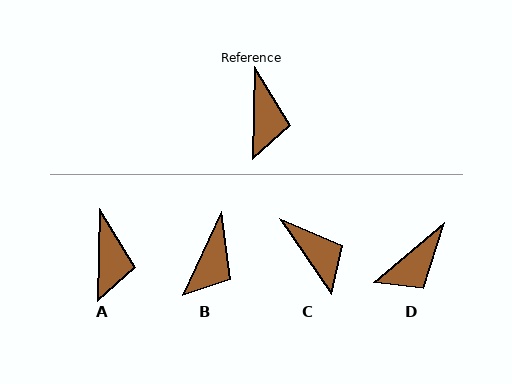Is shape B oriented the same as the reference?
No, it is off by about 23 degrees.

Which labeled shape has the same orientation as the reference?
A.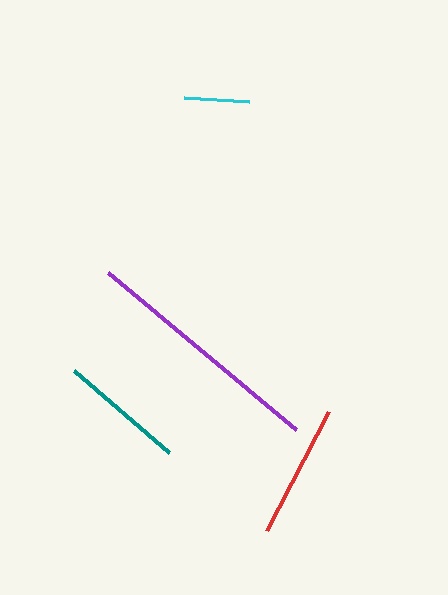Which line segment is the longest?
The purple line is the longest at approximately 245 pixels.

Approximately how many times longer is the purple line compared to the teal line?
The purple line is approximately 2.0 times the length of the teal line.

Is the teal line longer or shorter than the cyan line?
The teal line is longer than the cyan line.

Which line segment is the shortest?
The cyan line is the shortest at approximately 66 pixels.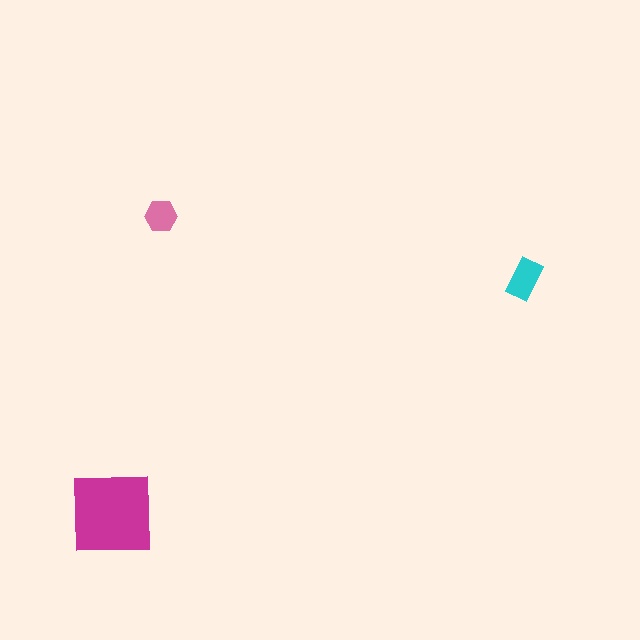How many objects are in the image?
There are 3 objects in the image.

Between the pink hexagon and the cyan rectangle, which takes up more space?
The cyan rectangle.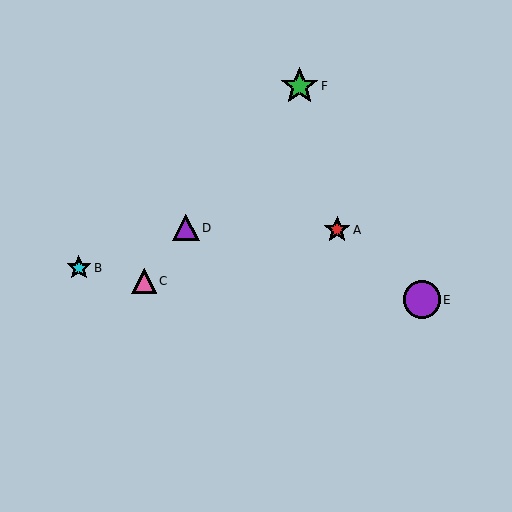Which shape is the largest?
The green star (labeled F) is the largest.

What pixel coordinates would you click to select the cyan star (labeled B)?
Click at (79, 268) to select the cyan star B.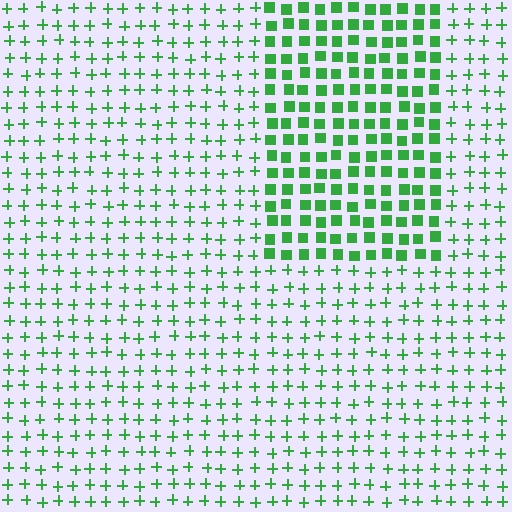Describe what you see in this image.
The image is filled with small green elements arranged in a uniform grid. A rectangle-shaped region contains squares, while the surrounding area contains plus signs. The boundary is defined purely by the change in element shape.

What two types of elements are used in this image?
The image uses squares inside the rectangle region and plus signs outside it.